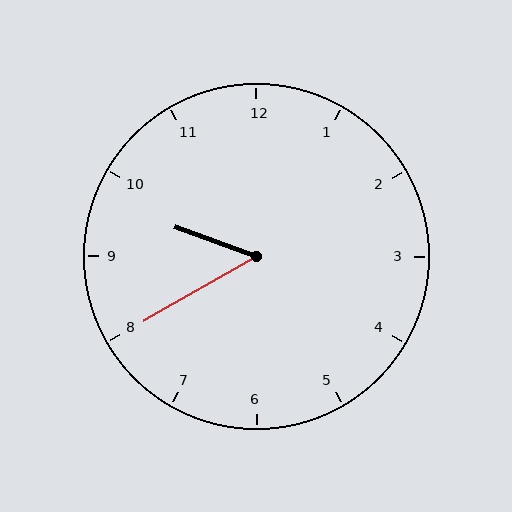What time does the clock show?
9:40.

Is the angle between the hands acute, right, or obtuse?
It is acute.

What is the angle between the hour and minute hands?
Approximately 50 degrees.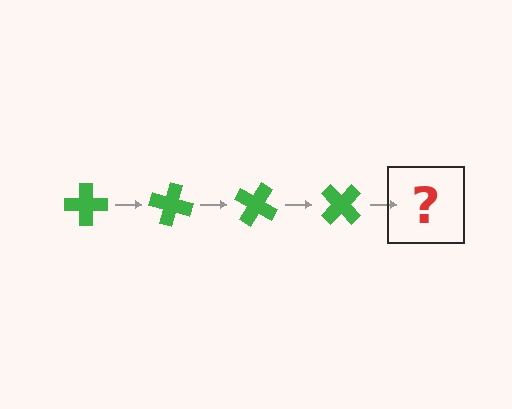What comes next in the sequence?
The next element should be a green cross rotated 60 degrees.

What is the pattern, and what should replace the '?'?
The pattern is that the cross rotates 15 degrees each step. The '?' should be a green cross rotated 60 degrees.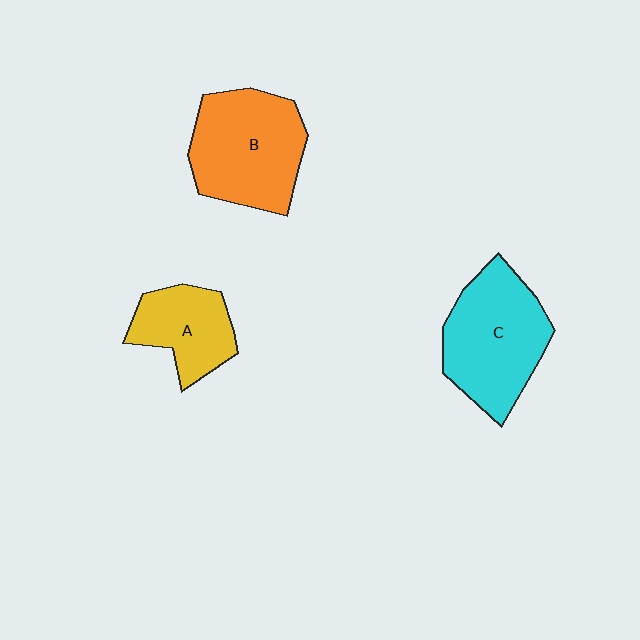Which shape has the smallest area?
Shape A (yellow).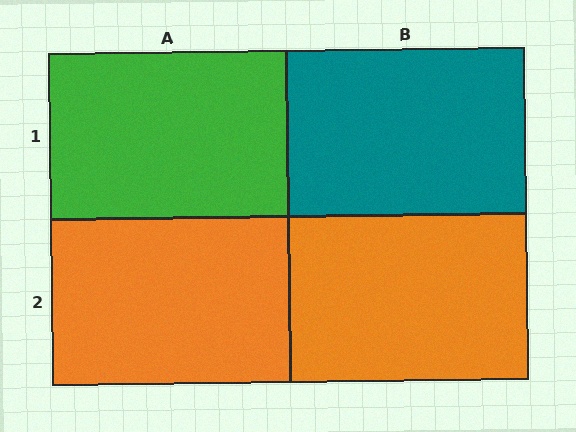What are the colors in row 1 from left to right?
Green, teal.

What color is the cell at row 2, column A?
Orange.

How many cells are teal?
1 cell is teal.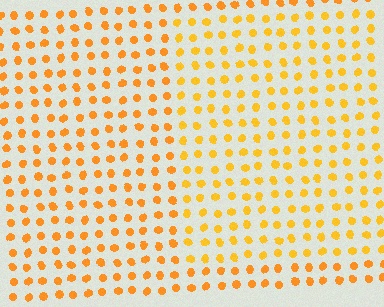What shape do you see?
I see a rectangle.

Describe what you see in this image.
The image is filled with small orange elements in a uniform arrangement. A rectangle-shaped region is visible where the elements are tinted to a slightly different hue, forming a subtle color boundary.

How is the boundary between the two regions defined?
The boundary is defined purely by a slight shift in hue (about 14 degrees). Spacing, size, and orientation are identical on both sides.